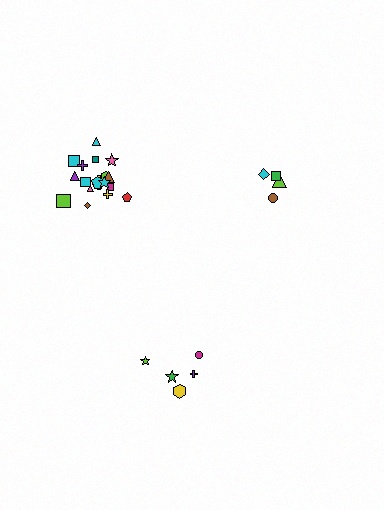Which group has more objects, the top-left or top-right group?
The top-left group.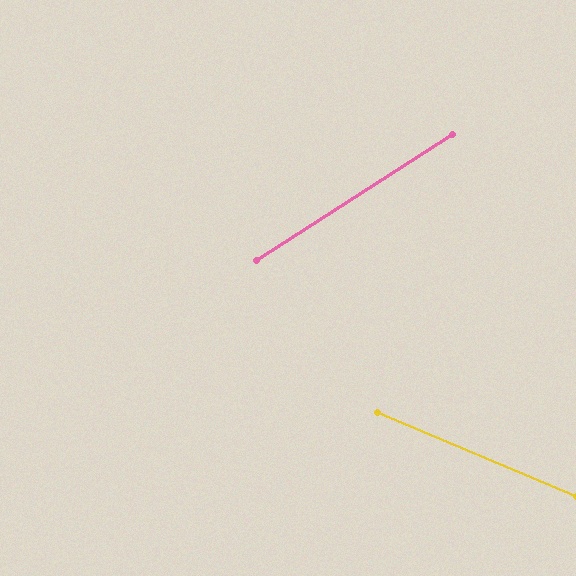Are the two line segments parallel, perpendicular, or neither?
Neither parallel nor perpendicular — they differ by about 56°.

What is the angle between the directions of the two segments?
Approximately 56 degrees.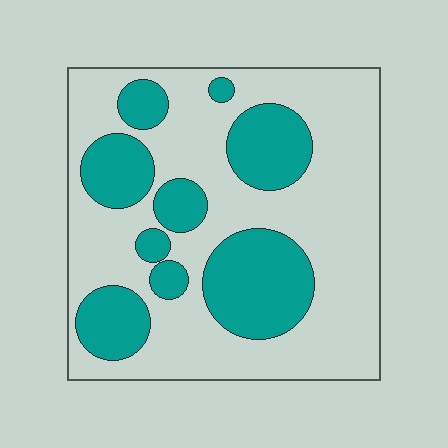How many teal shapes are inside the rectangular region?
9.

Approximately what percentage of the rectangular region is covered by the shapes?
Approximately 35%.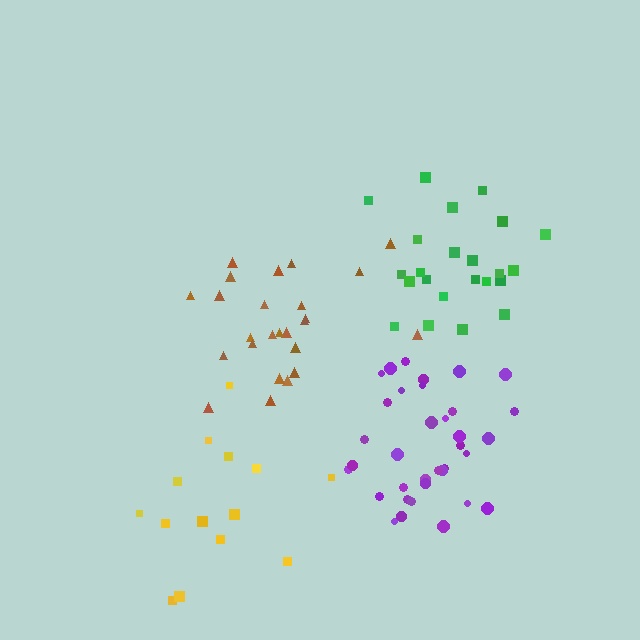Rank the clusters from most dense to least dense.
green, purple, brown, yellow.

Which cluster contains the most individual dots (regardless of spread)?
Purple (35).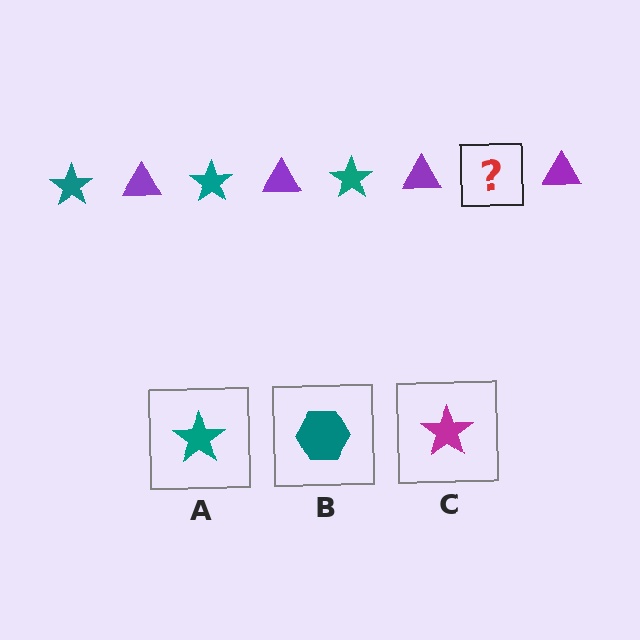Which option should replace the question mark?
Option A.